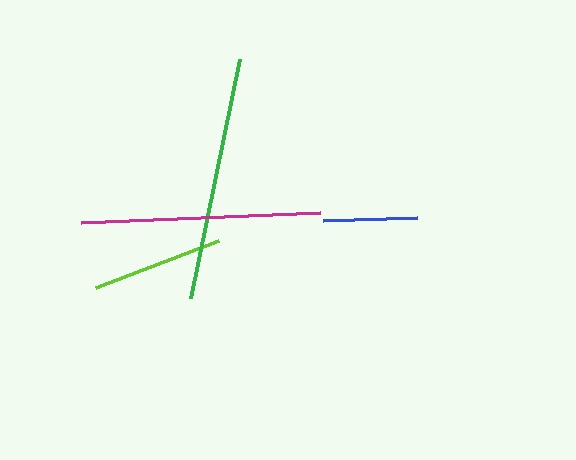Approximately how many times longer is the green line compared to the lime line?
The green line is approximately 1.9 times the length of the lime line.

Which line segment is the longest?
The green line is the longest at approximately 244 pixels.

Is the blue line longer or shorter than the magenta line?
The magenta line is longer than the blue line.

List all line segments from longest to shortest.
From longest to shortest: green, magenta, lime, blue.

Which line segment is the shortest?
The blue line is the shortest at approximately 94 pixels.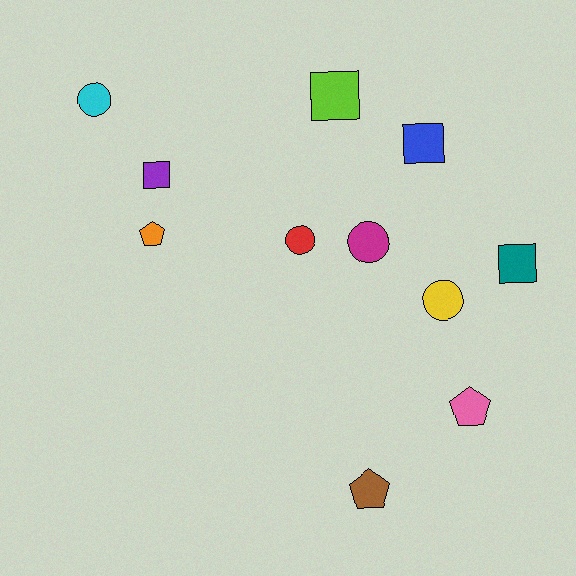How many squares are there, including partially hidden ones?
There are 4 squares.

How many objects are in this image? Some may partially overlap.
There are 11 objects.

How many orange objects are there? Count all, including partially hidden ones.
There is 1 orange object.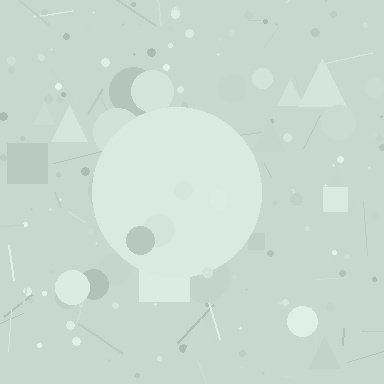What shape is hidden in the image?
A circle is hidden in the image.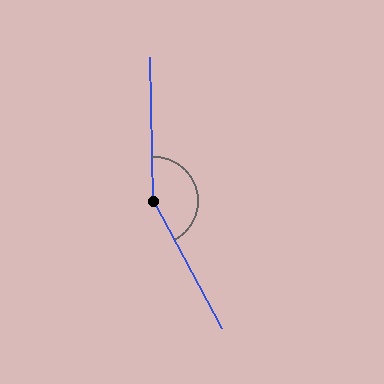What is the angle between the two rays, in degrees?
Approximately 153 degrees.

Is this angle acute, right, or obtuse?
It is obtuse.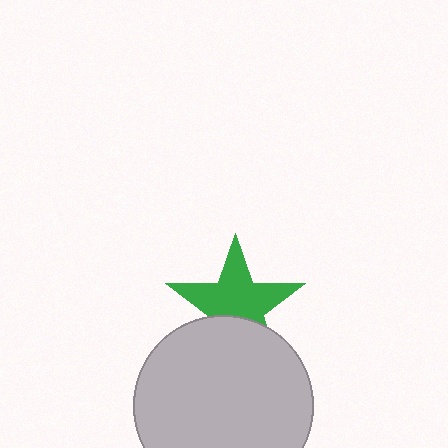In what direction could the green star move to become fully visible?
The green star could move up. That would shift it out from behind the light gray circle entirely.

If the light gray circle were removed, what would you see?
You would see the complete green star.